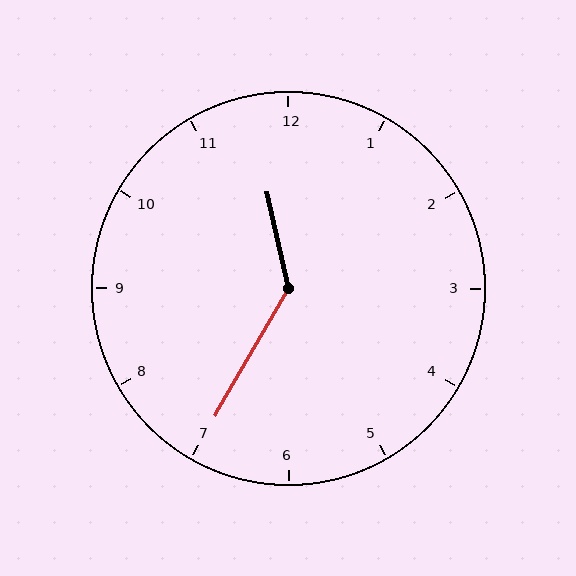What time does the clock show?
11:35.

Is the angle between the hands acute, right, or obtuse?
It is obtuse.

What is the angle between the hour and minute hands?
Approximately 138 degrees.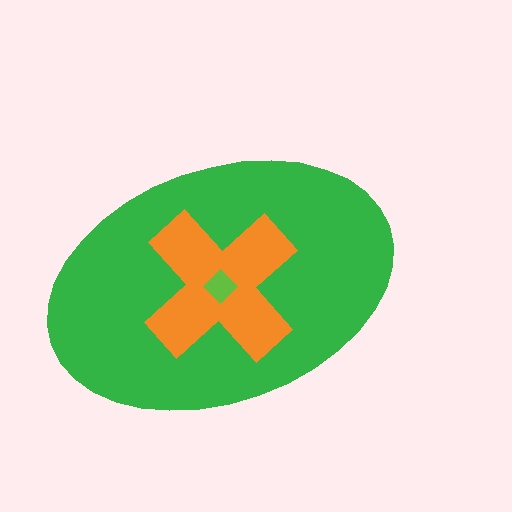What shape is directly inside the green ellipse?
The orange cross.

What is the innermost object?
The lime diamond.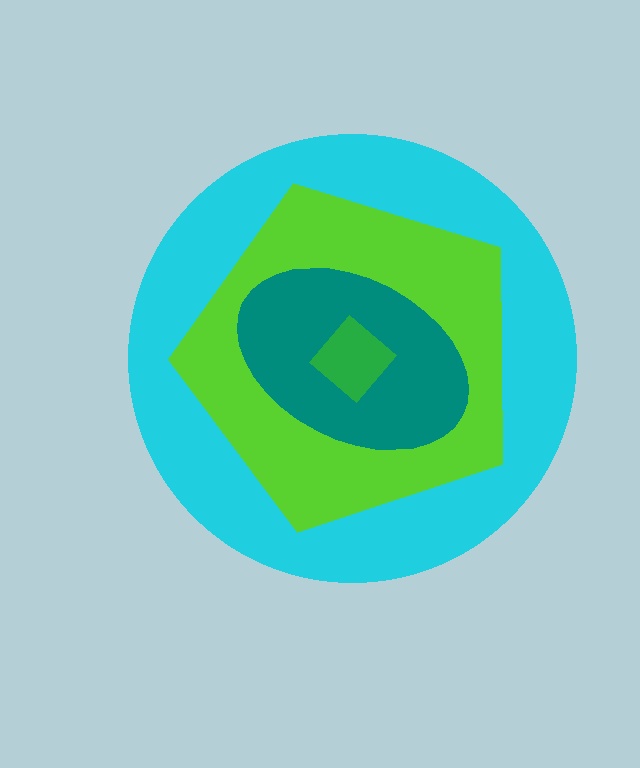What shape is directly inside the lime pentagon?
The teal ellipse.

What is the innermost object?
The green diamond.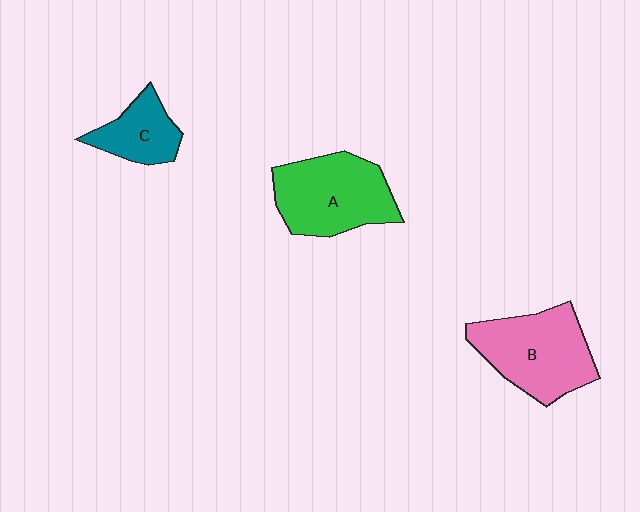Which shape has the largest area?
Shape B (pink).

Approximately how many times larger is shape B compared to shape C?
Approximately 1.9 times.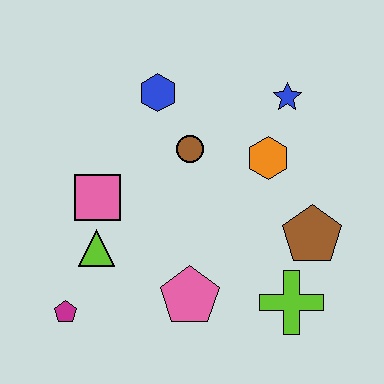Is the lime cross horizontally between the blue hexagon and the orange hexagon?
No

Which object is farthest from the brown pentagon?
The magenta pentagon is farthest from the brown pentagon.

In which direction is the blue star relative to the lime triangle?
The blue star is to the right of the lime triangle.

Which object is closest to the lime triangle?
The pink square is closest to the lime triangle.